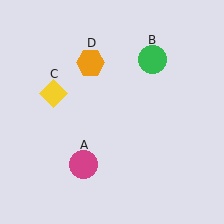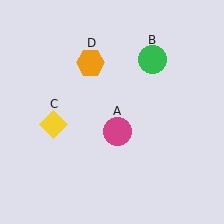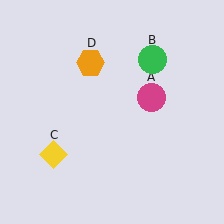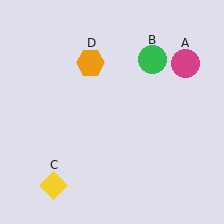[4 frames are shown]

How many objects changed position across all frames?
2 objects changed position: magenta circle (object A), yellow diamond (object C).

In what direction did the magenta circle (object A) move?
The magenta circle (object A) moved up and to the right.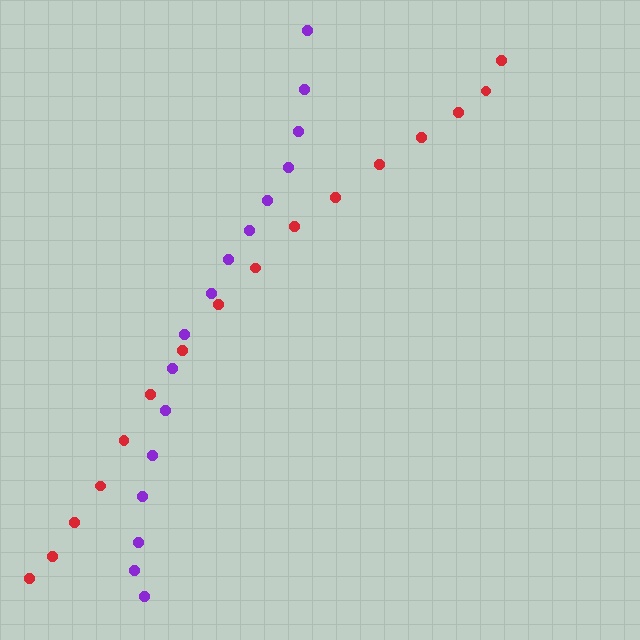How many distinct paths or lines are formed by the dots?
There are 2 distinct paths.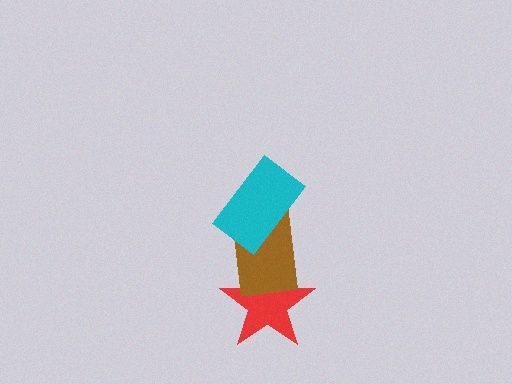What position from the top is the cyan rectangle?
The cyan rectangle is 1st from the top.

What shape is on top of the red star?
The brown rectangle is on top of the red star.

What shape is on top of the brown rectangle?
The cyan rectangle is on top of the brown rectangle.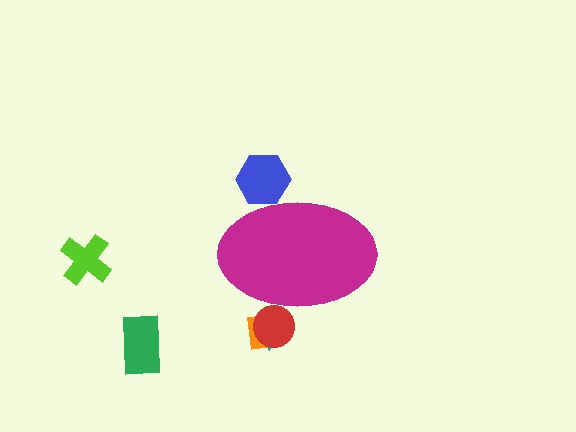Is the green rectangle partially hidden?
No, the green rectangle is fully visible.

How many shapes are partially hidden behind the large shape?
4 shapes are partially hidden.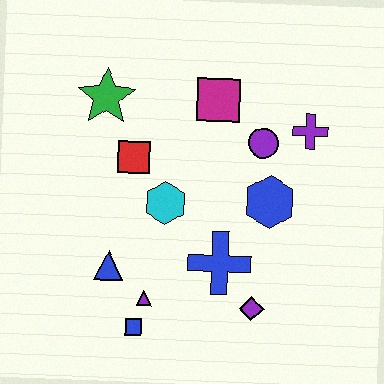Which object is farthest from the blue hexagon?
The green star is farthest from the blue hexagon.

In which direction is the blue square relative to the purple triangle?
The blue square is below the purple triangle.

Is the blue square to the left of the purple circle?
Yes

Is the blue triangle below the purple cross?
Yes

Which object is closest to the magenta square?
The purple circle is closest to the magenta square.